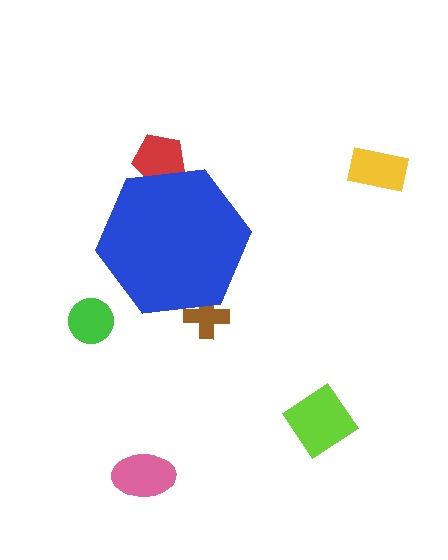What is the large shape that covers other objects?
A blue hexagon.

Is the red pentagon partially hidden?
Yes, the red pentagon is partially hidden behind the blue hexagon.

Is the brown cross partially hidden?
Yes, the brown cross is partially hidden behind the blue hexagon.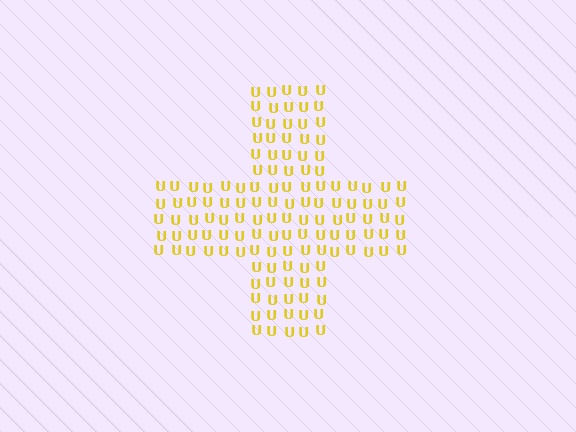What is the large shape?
The large shape is a cross.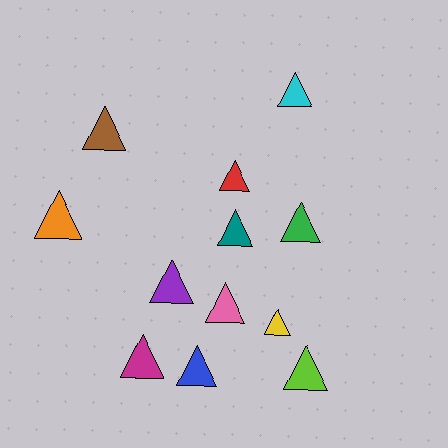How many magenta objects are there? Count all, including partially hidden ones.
There is 1 magenta object.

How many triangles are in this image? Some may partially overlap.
There are 12 triangles.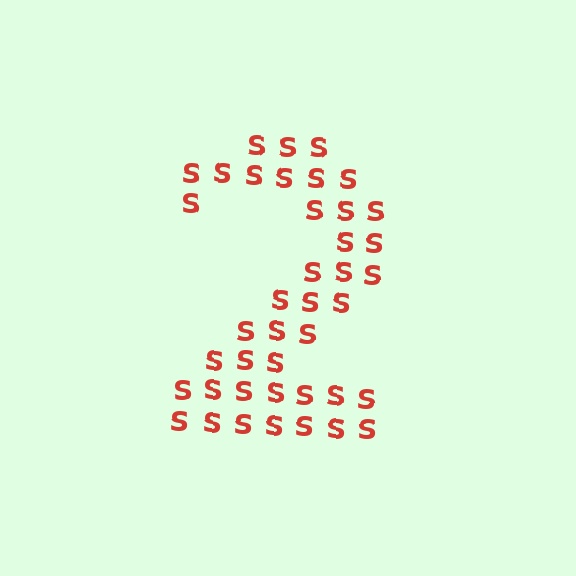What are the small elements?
The small elements are letter S's.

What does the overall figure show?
The overall figure shows the digit 2.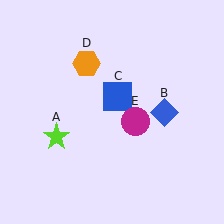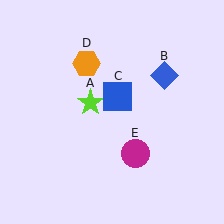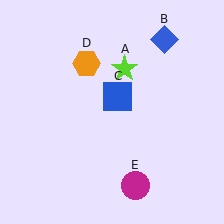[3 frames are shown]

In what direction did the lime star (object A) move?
The lime star (object A) moved up and to the right.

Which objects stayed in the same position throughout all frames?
Blue square (object C) and orange hexagon (object D) remained stationary.